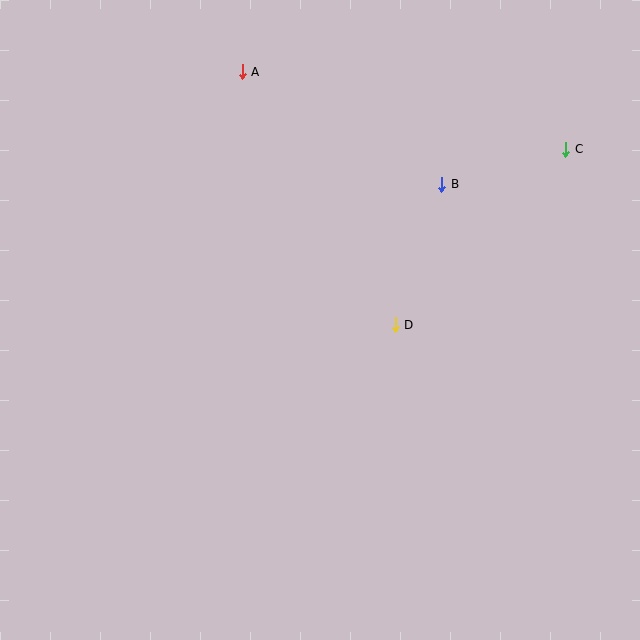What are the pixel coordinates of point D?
Point D is at (395, 325).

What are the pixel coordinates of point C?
Point C is at (566, 149).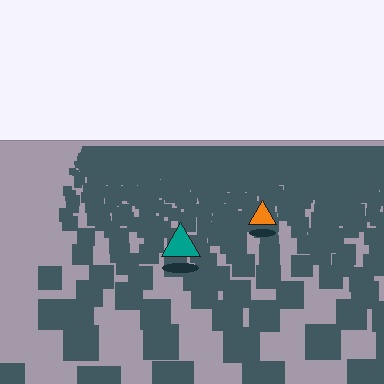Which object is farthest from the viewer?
The orange triangle is farthest from the viewer. It appears smaller and the ground texture around it is denser.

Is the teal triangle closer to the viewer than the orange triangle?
Yes. The teal triangle is closer — you can tell from the texture gradient: the ground texture is coarser near it.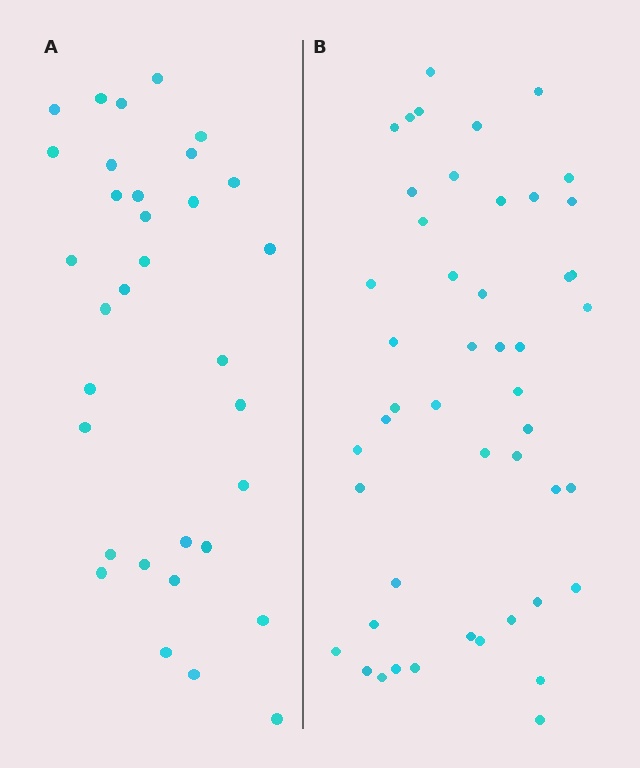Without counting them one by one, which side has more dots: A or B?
Region B (the right region) has more dots.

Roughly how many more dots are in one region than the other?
Region B has approximately 15 more dots than region A.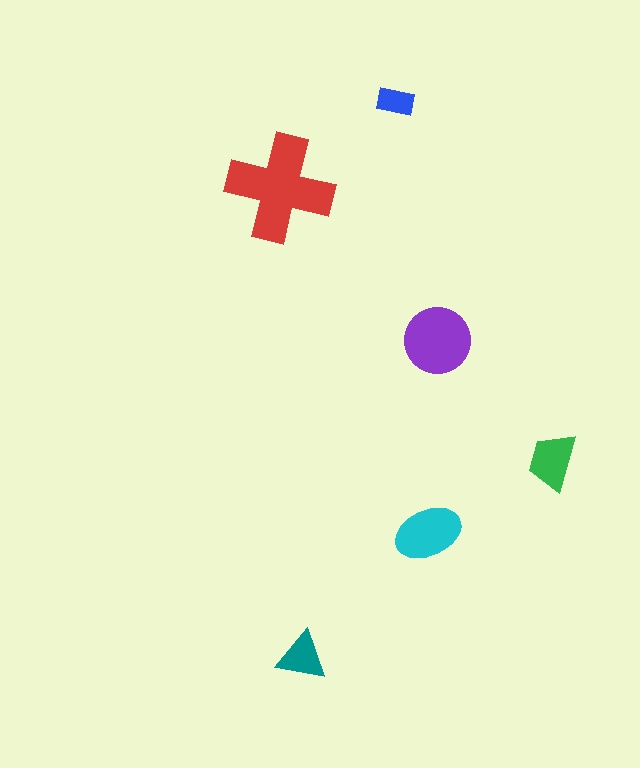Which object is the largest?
The red cross.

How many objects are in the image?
There are 6 objects in the image.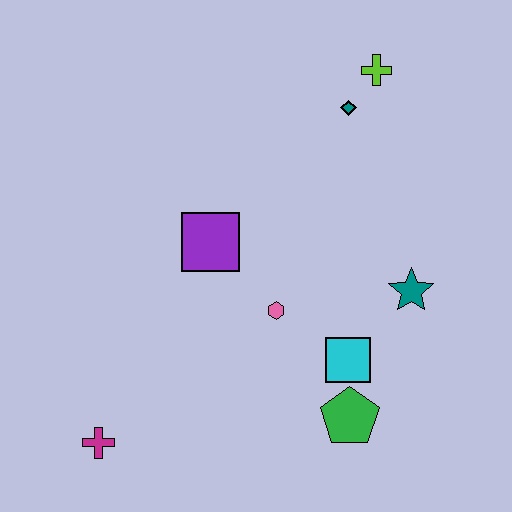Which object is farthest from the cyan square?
The lime cross is farthest from the cyan square.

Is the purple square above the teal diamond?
No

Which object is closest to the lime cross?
The teal diamond is closest to the lime cross.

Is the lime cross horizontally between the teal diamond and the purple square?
No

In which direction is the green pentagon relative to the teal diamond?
The green pentagon is below the teal diamond.